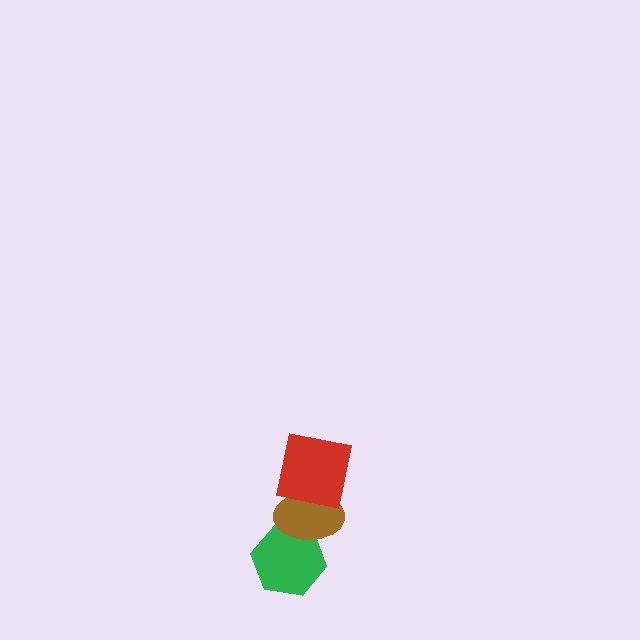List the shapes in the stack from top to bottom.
From top to bottom: the red square, the brown ellipse, the green hexagon.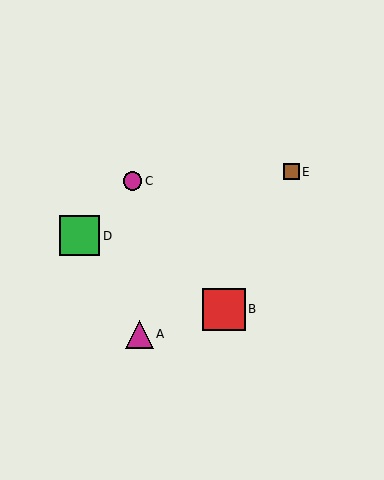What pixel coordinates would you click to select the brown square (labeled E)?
Click at (291, 172) to select the brown square E.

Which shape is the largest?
The red square (labeled B) is the largest.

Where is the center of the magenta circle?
The center of the magenta circle is at (133, 181).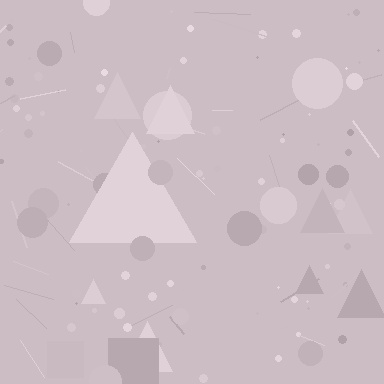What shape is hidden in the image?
A triangle is hidden in the image.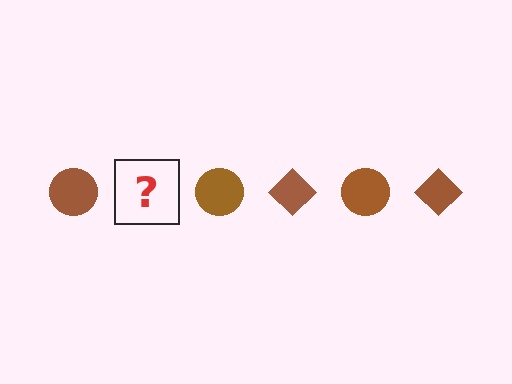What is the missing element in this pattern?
The missing element is a brown diamond.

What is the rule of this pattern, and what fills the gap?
The rule is that the pattern cycles through circle, diamond shapes in brown. The gap should be filled with a brown diamond.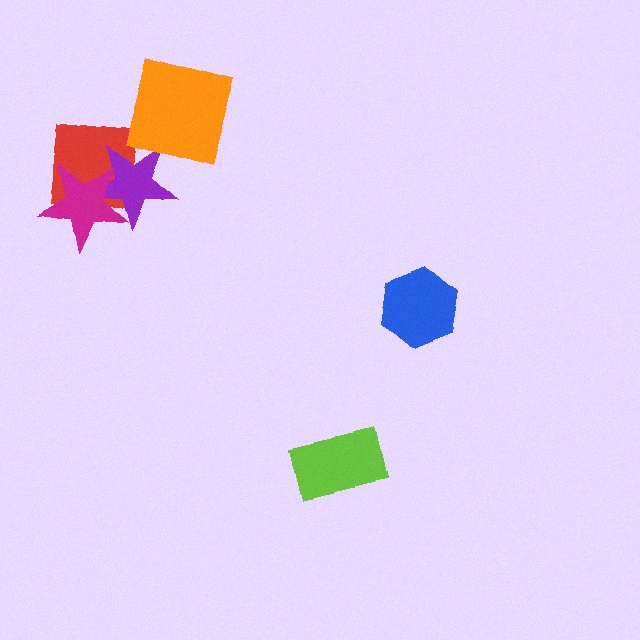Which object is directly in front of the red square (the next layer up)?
The purple star is directly in front of the red square.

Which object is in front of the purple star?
The magenta star is in front of the purple star.